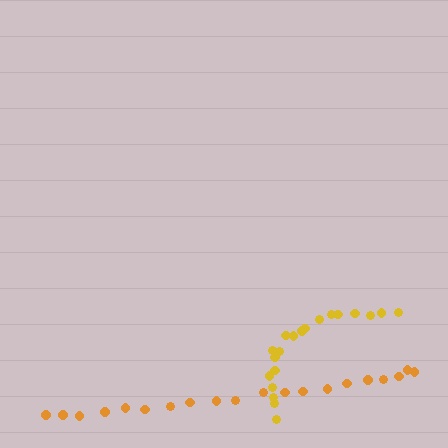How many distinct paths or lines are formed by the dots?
There are 2 distinct paths.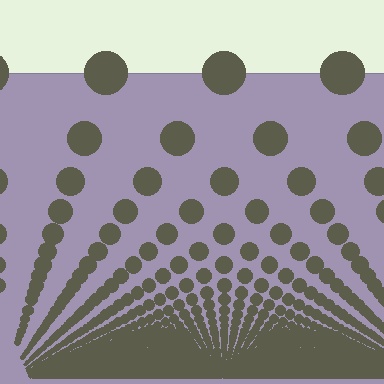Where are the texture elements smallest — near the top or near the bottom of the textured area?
Near the bottom.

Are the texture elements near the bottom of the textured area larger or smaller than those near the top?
Smaller. The gradient is inverted — elements near the bottom are smaller and denser.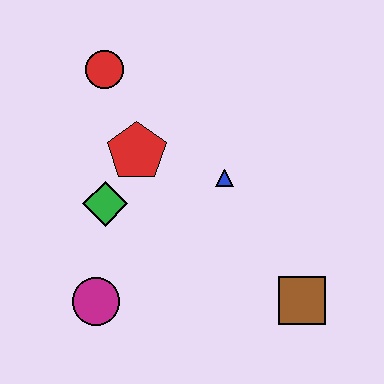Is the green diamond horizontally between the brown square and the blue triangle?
No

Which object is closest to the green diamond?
The red pentagon is closest to the green diamond.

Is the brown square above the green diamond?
No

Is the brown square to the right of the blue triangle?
Yes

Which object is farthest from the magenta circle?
The red circle is farthest from the magenta circle.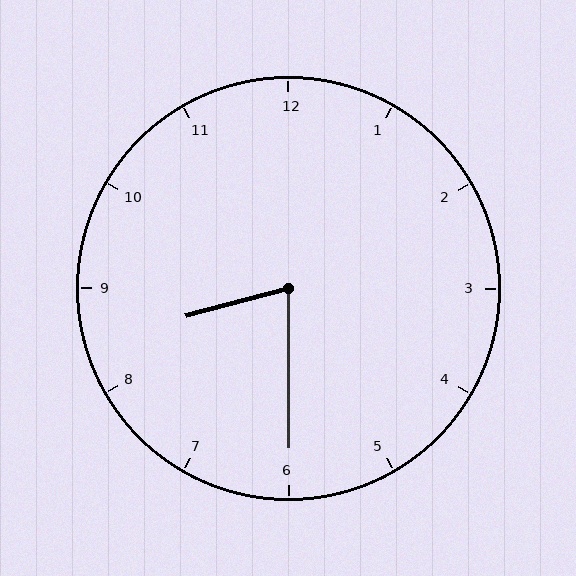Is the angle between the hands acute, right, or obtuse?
It is acute.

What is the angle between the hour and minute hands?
Approximately 75 degrees.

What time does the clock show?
8:30.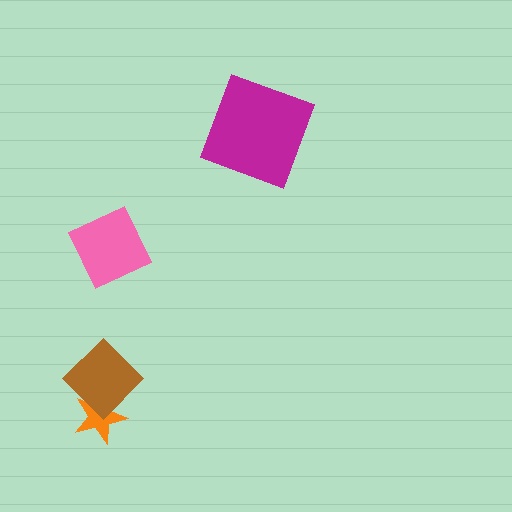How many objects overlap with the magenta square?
0 objects overlap with the magenta square.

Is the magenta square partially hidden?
No, no other shape covers it.